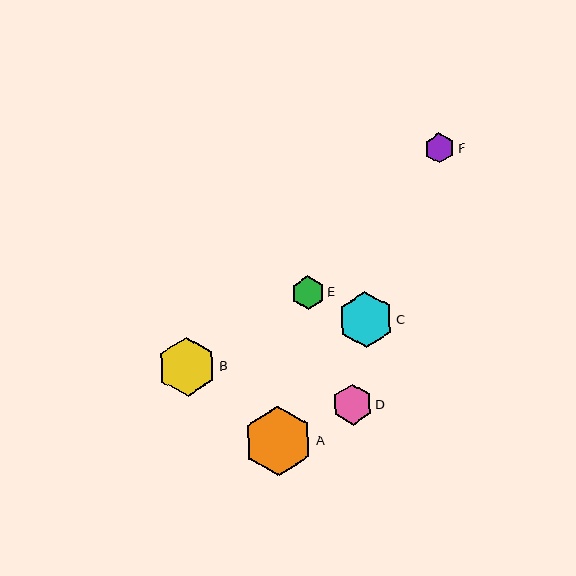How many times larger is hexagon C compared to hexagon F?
Hexagon C is approximately 1.8 times the size of hexagon F.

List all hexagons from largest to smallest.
From largest to smallest: A, B, C, D, E, F.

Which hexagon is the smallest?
Hexagon F is the smallest with a size of approximately 30 pixels.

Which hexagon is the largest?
Hexagon A is the largest with a size of approximately 70 pixels.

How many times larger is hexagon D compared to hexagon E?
Hexagon D is approximately 1.2 times the size of hexagon E.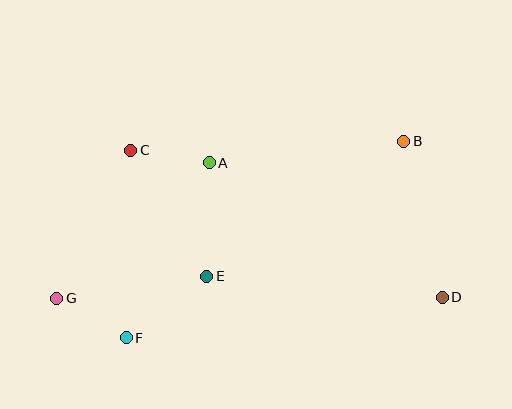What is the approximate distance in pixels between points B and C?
The distance between B and C is approximately 273 pixels.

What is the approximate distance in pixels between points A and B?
The distance between A and B is approximately 196 pixels.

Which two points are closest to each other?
Points A and C are closest to each other.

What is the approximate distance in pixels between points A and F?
The distance between A and F is approximately 194 pixels.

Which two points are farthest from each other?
Points D and G are farthest from each other.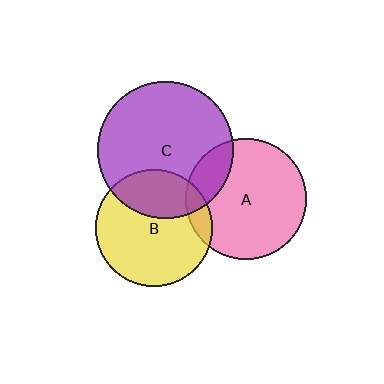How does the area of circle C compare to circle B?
Approximately 1.4 times.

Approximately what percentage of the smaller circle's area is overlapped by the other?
Approximately 10%.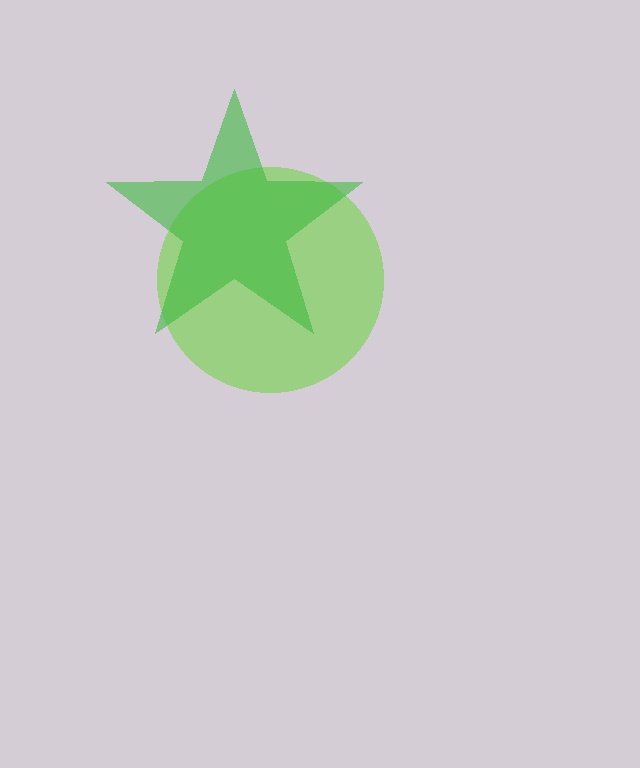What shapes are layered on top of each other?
The layered shapes are: a lime circle, a green star.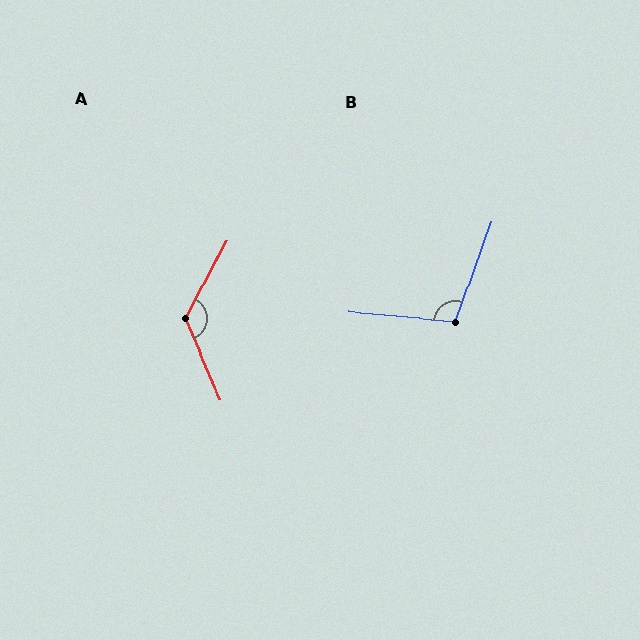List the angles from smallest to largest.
B (105°), A (129°).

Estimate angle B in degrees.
Approximately 105 degrees.